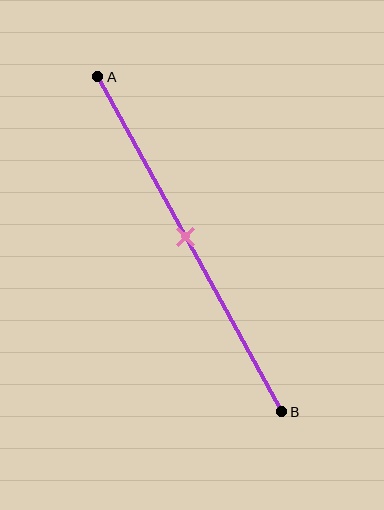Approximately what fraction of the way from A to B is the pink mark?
The pink mark is approximately 50% of the way from A to B.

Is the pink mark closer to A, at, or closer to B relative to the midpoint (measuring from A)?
The pink mark is approximately at the midpoint of segment AB.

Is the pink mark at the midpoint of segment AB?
Yes, the mark is approximately at the midpoint.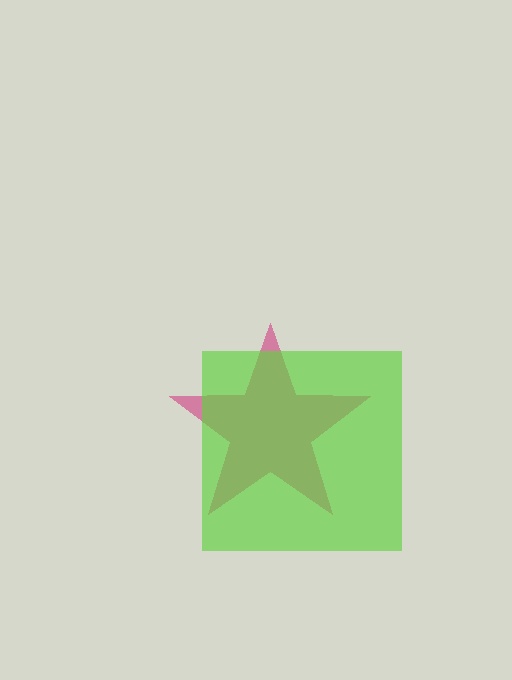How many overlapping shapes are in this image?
There are 2 overlapping shapes in the image.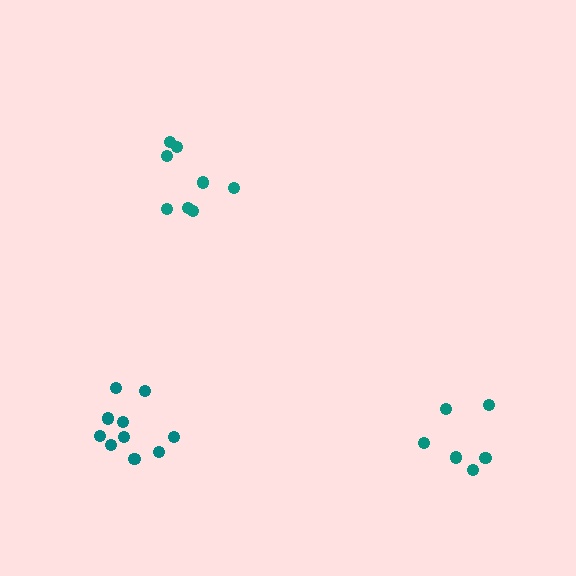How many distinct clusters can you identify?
There are 3 distinct clusters.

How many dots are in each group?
Group 1: 10 dots, Group 2: 8 dots, Group 3: 8 dots (26 total).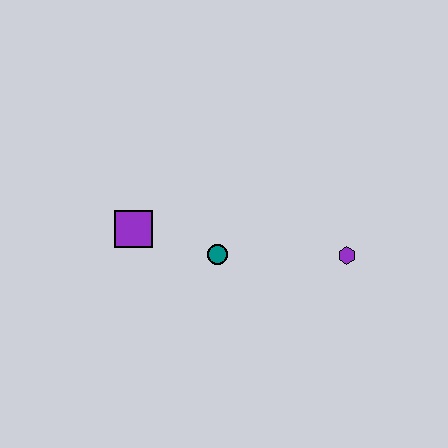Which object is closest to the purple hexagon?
The teal circle is closest to the purple hexagon.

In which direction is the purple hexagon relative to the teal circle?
The purple hexagon is to the right of the teal circle.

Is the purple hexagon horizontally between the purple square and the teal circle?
No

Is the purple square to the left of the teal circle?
Yes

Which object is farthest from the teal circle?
The purple hexagon is farthest from the teal circle.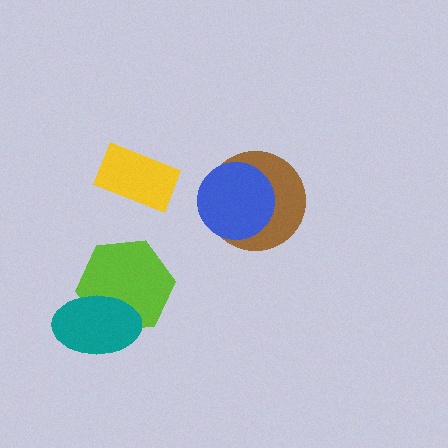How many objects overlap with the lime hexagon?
1 object overlaps with the lime hexagon.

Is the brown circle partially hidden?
Yes, it is partially covered by another shape.